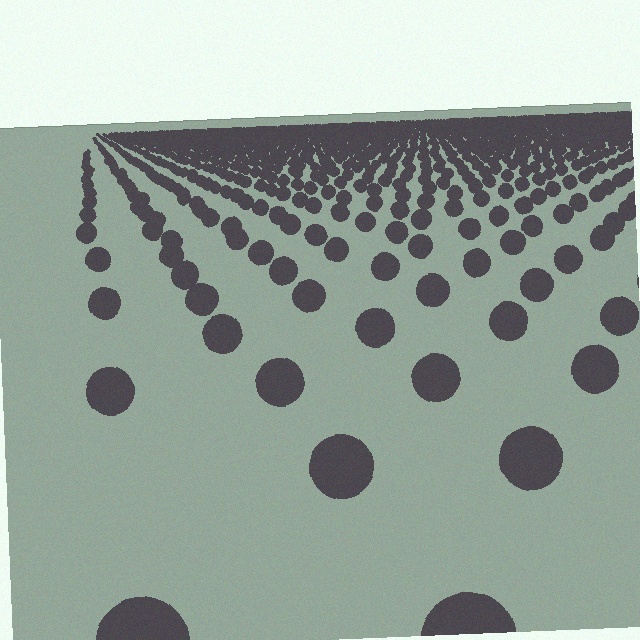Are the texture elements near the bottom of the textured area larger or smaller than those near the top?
Larger. Near the bottom, elements are closer to the viewer and appear at a bigger on-screen size.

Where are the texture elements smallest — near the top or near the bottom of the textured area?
Near the top.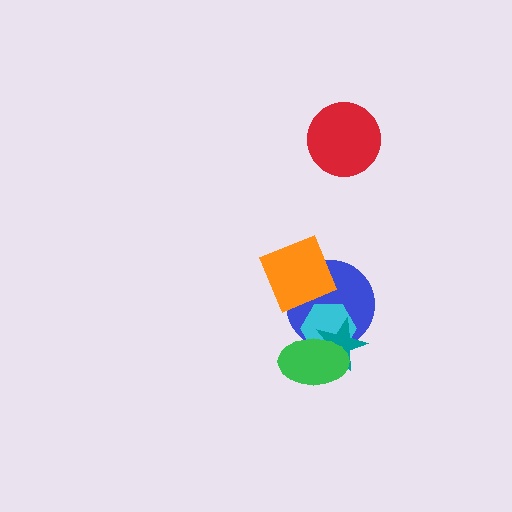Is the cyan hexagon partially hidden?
Yes, it is partially covered by another shape.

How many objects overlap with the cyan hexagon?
4 objects overlap with the cyan hexagon.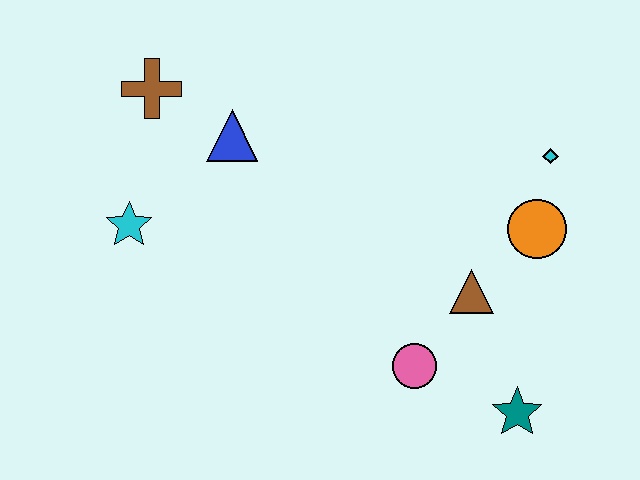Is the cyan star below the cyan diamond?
Yes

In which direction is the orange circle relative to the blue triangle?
The orange circle is to the right of the blue triangle.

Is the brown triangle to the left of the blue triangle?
No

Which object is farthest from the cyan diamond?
The cyan star is farthest from the cyan diamond.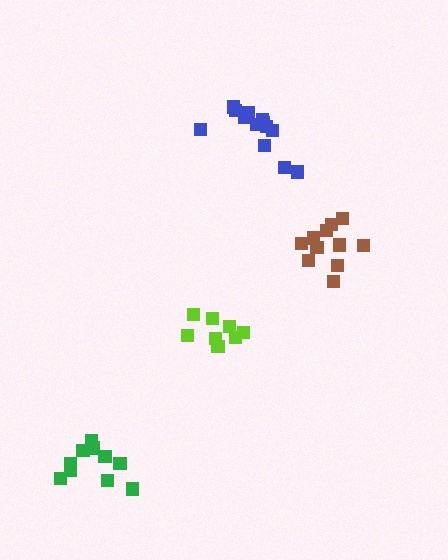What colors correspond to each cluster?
The clusters are colored: green, brown, lime, blue.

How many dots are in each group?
Group 1: 10 dots, Group 2: 11 dots, Group 3: 8 dots, Group 4: 13 dots (42 total).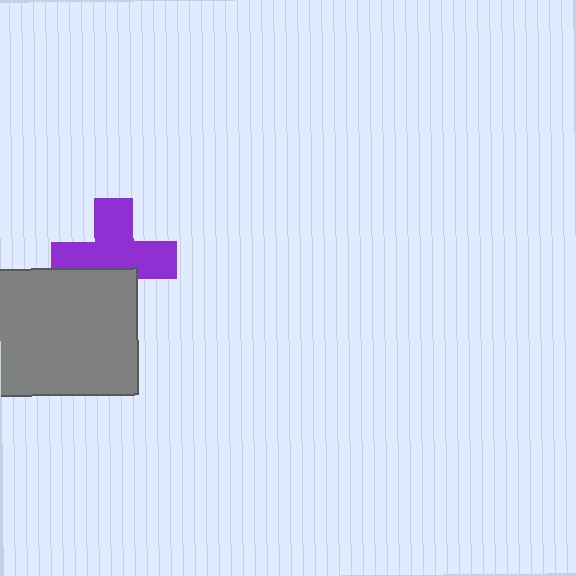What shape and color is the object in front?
The object in front is a gray rectangle.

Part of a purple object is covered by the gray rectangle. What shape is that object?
It is a cross.